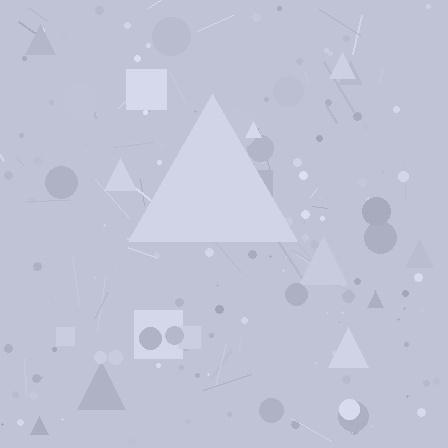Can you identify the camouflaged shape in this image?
The camouflaged shape is a triangle.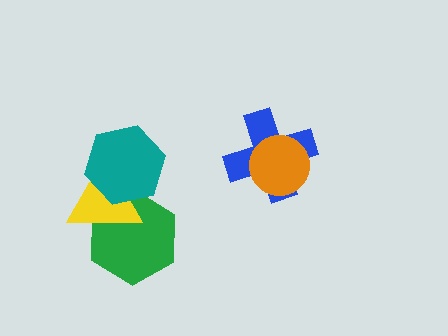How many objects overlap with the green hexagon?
2 objects overlap with the green hexagon.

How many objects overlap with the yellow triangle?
2 objects overlap with the yellow triangle.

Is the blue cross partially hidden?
Yes, it is partially covered by another shape.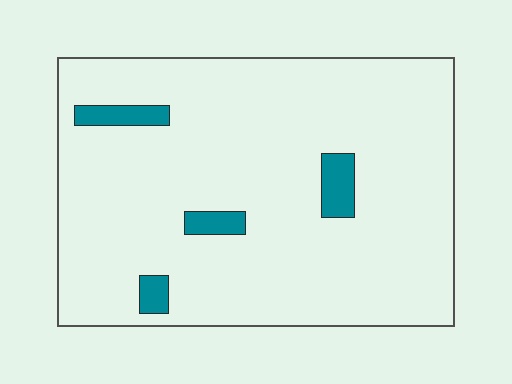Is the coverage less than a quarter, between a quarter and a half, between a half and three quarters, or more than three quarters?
Less than a quarter.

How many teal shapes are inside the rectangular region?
4.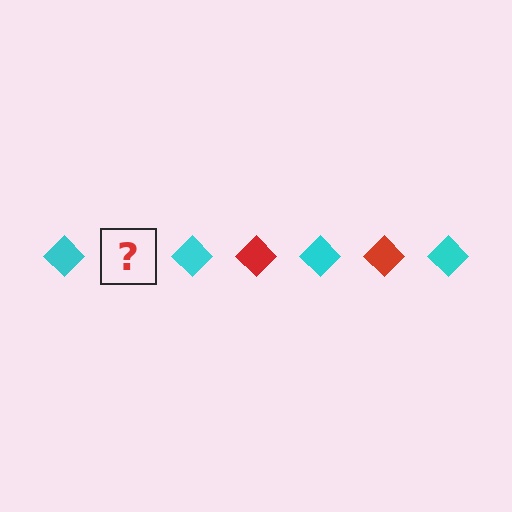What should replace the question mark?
The question mark should be replaced with a red diamond.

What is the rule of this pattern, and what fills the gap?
The rule is that the pattern cycles through cyan, red diamonds. The gap should be filled with a red diamond.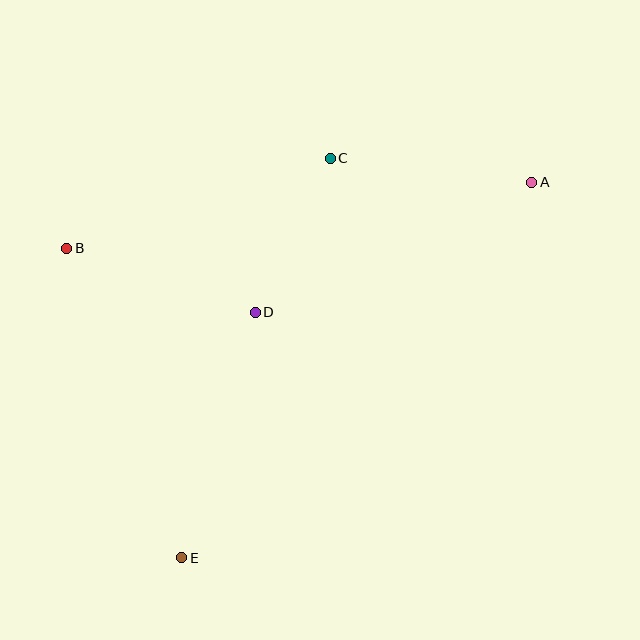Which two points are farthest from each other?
Points A and E are farthest from each other.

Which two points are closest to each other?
Points C and D are closest to each other.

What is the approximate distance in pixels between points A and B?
The distance between A and B is approximately 470 pixels.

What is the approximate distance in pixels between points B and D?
The distance between B and D is approximately 199 pixels.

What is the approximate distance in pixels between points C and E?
The distance between C and E is approximately 426 pixels.